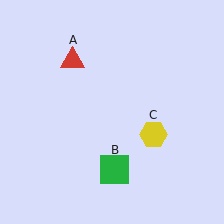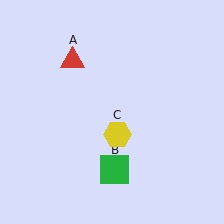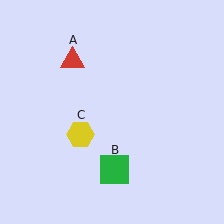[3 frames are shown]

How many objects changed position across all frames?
1 object changed position: yellow hexagon (object C).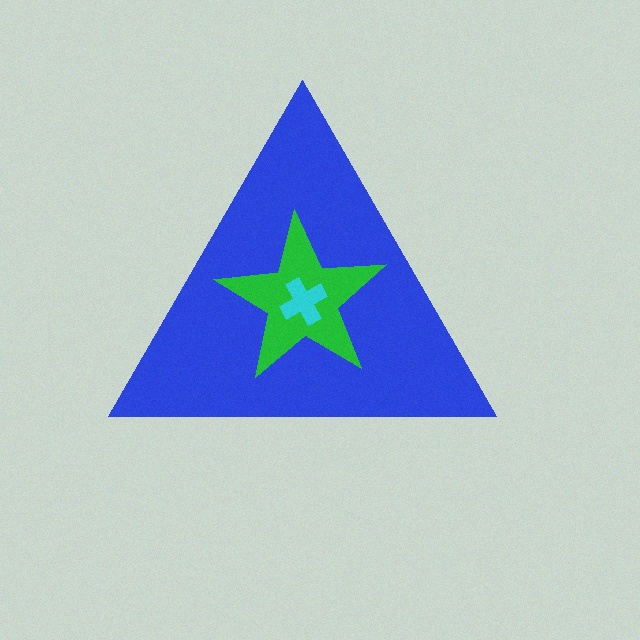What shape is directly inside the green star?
The cyan cross.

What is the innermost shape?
The cyan cross.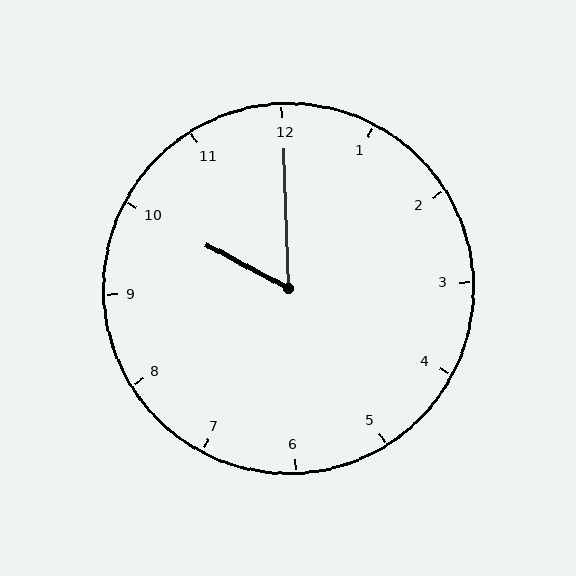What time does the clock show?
10:00.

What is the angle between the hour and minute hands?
Approximately 60 degrees.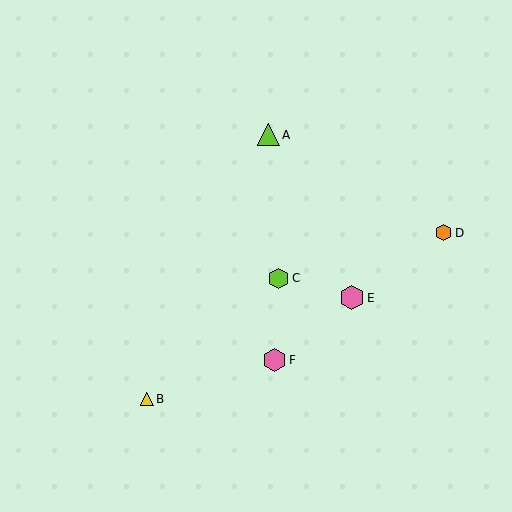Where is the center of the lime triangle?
The center of the lime triangle is at (268, 135).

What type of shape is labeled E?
Shape E is a pink hexagon.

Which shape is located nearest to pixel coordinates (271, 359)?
The pink hexagon (labeled F) at (274, 360) is nearest to that location.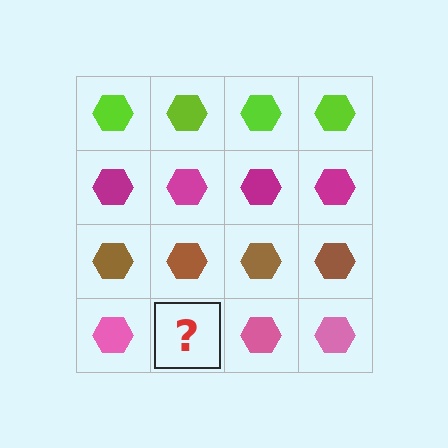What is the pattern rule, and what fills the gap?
The rule is that each row has a consistent color. The gap should be filled with a pink hexagon.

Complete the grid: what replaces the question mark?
The question mark should be replaced with a pink hexagon.